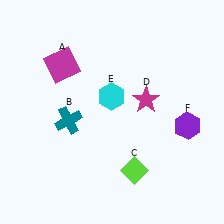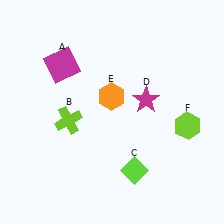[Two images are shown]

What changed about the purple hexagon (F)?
In Image 1, F is purple. In Image 2, it changed to lime.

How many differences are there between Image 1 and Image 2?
There are 3 differences between the two images.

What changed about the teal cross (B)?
In Image 1, B is teal. In Image 2, it changed to lime.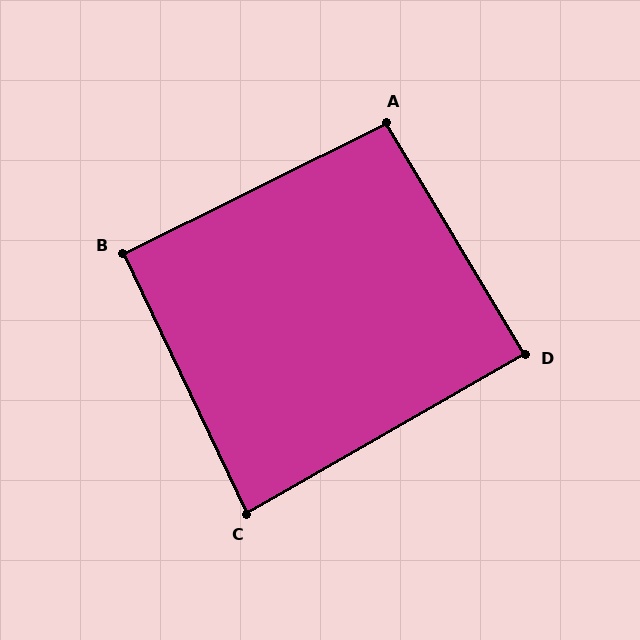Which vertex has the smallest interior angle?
C, at approximately 86 degrees.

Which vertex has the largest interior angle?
A, at approximately 94 degrees.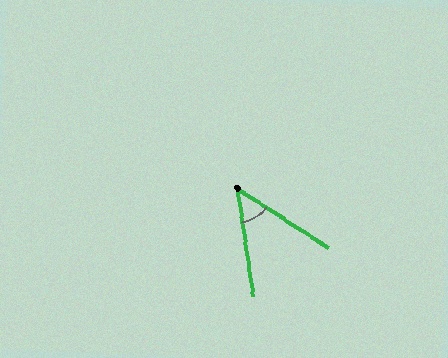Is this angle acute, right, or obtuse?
It is acute.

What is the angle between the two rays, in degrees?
Approximately 49 degrees.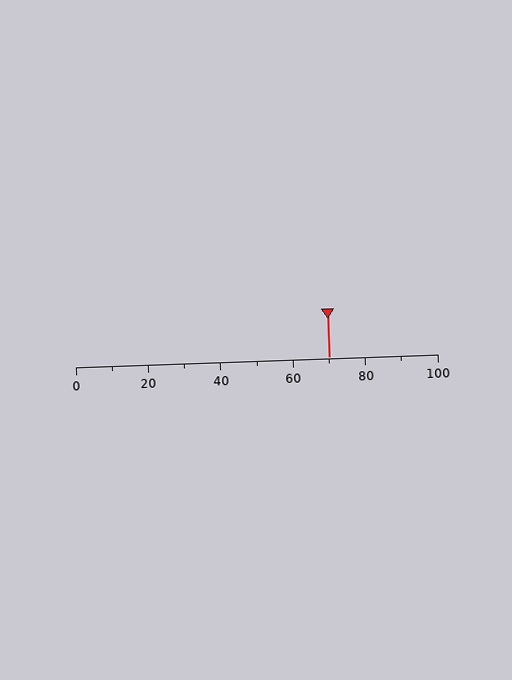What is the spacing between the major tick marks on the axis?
The major ticks are spaced 20 apart.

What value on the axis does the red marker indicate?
The marker indicates approximately 70.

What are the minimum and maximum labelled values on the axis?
The axis runs from 0 to 100.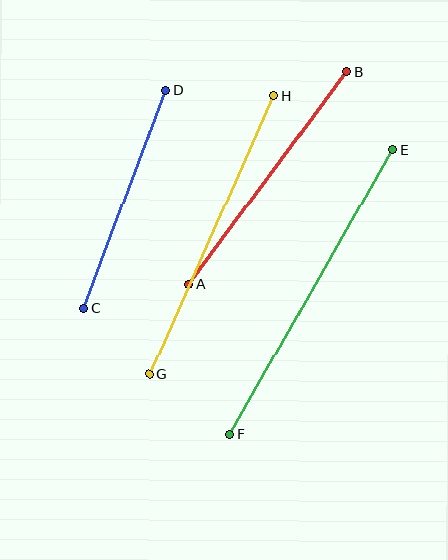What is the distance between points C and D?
The distance is approximately 233 pixels.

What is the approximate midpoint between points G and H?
The midpoint is at approximately (212, 235) pixels.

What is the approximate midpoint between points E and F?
The midpoint is at approximately (311, 292) pixels.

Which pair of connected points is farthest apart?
Points E and F are farthest apart.